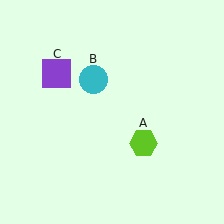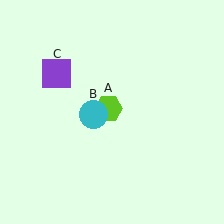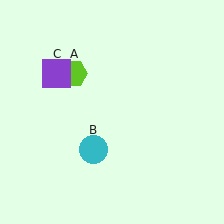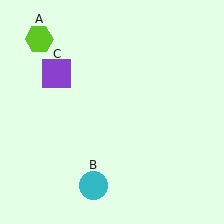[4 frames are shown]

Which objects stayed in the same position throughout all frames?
Purple square (object C) remained stationary.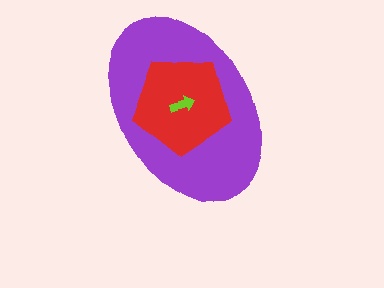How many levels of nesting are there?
3.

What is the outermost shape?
The purple ellipse.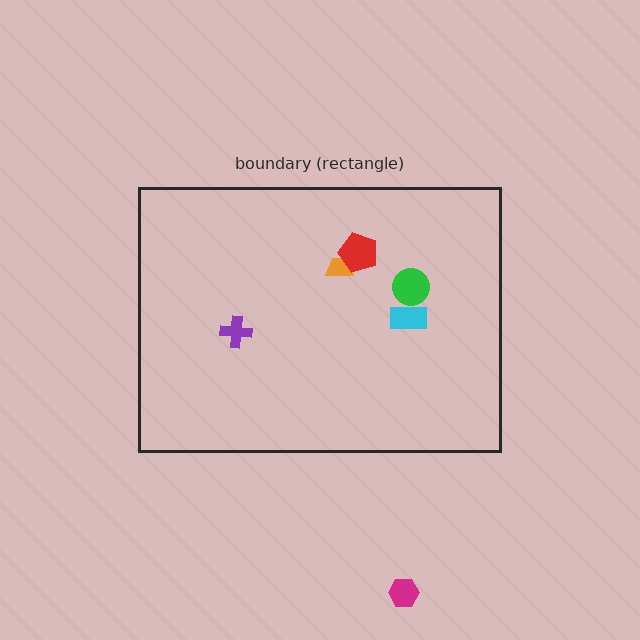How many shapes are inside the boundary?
5 inside, 1 outside.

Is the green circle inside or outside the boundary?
Inside.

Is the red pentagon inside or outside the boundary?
Inside.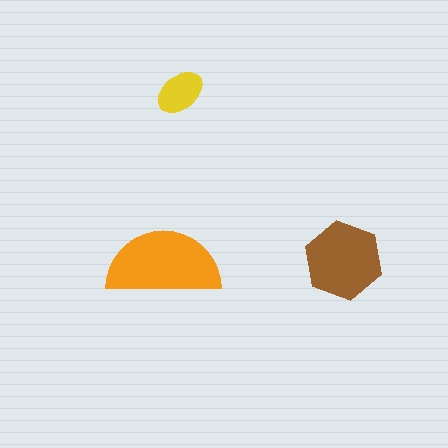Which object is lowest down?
The brown hexagon is bottommost.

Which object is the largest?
The orange semicircle.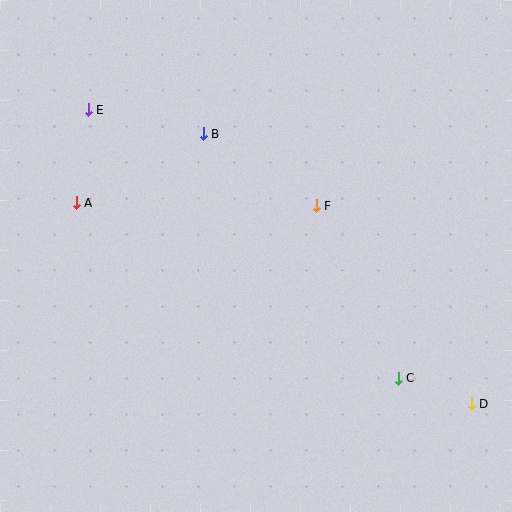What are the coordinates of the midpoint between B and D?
The midpoint between B and D is at (337, 269).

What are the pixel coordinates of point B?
Point B is at (203, 134).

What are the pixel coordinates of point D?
Point D is at (471, 404).